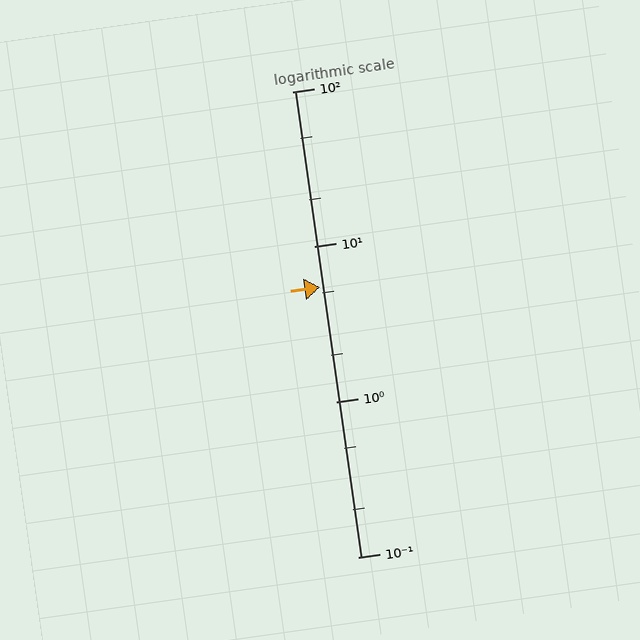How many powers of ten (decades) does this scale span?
The scale spans 3 decades, from 0.1 to 100.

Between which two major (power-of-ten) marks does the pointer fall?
The pointer is between 1 and 10.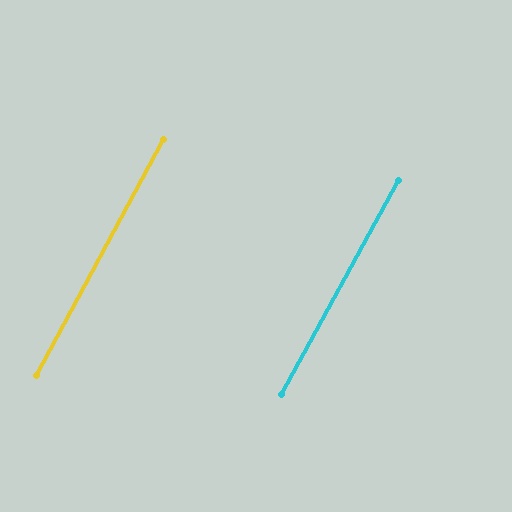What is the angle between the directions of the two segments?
Approximately 0 degrees.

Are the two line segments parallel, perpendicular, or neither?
Parallel — their directions differ by only 0.4°.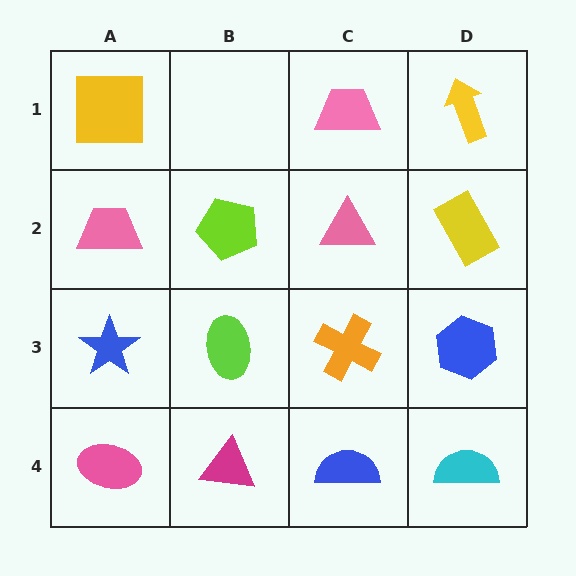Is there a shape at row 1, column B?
No, that cell is empty.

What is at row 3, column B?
A lime ellipse.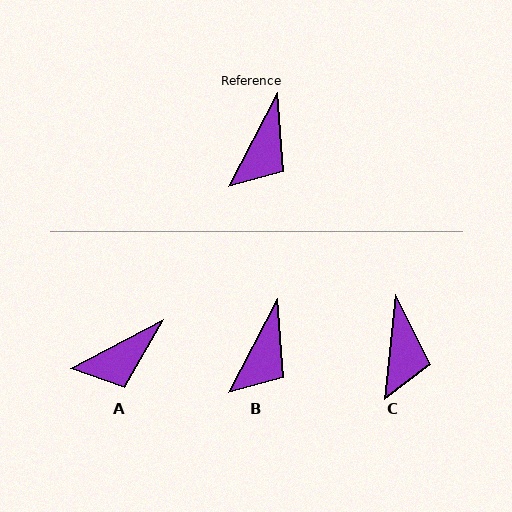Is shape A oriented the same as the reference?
No, it is off by about 35 degrees.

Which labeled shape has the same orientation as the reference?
B.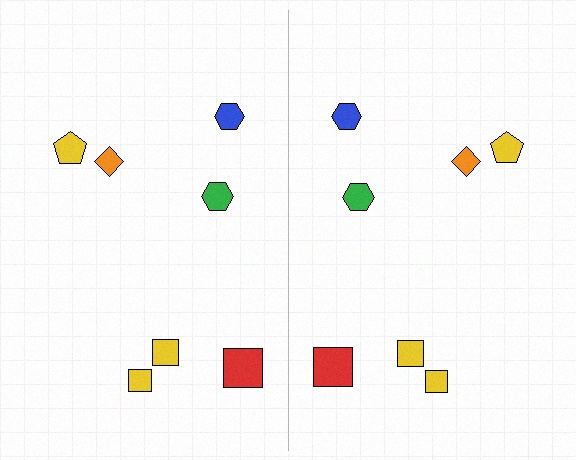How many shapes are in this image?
There are 14 shapes in this image.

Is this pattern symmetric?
Yes, this pattern has bilateral (reflection) symmetry.